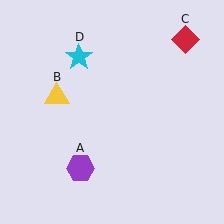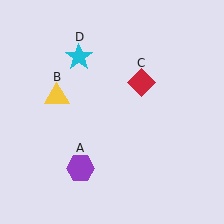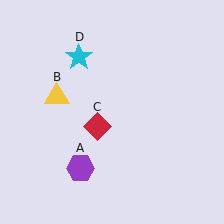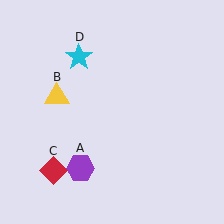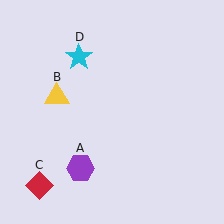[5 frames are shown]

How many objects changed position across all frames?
1 object changed position: red diamond (object C).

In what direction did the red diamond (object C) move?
The red diamond (object C) moved down and to the left.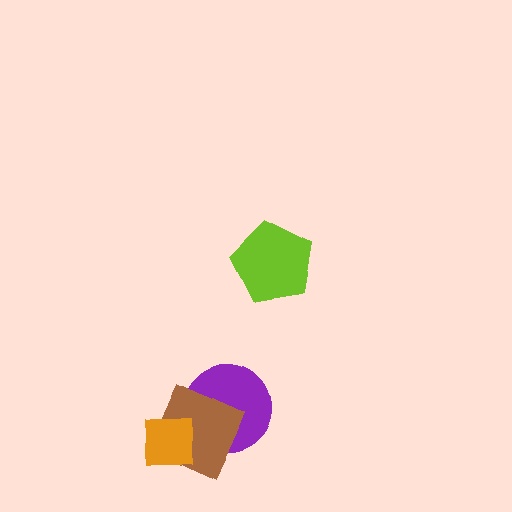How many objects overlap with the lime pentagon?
0 objects overlap with the lime pentagon.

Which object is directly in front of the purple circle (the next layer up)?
The brown square is directly in front of the purple circle.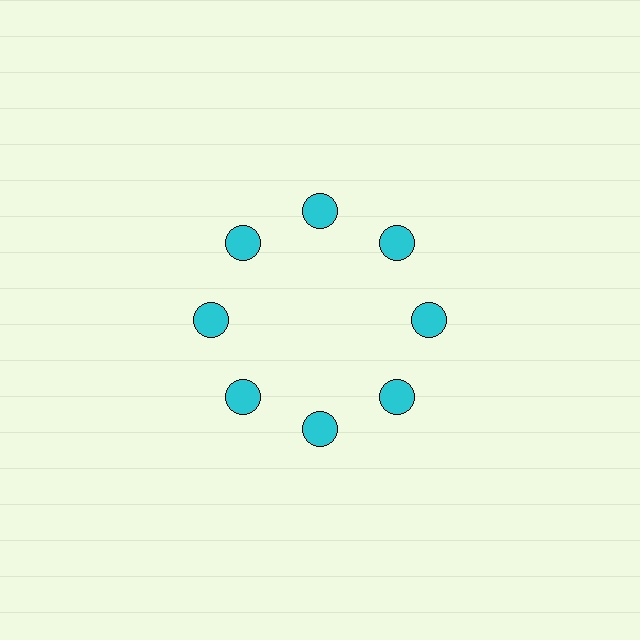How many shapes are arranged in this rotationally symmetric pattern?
There are 8 shapes, arranged in 8 groups of 1.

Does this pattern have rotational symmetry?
Yes, this pattern has 8-fold rotational symmetry. It looks the same after rotating 45 degrees around the center.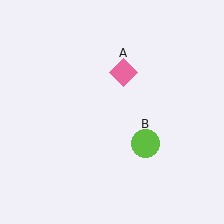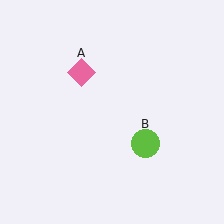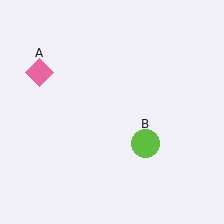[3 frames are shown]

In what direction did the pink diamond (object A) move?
The pink diamond (object A) moved left.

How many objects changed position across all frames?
1 object changed position: pink diamond (object A).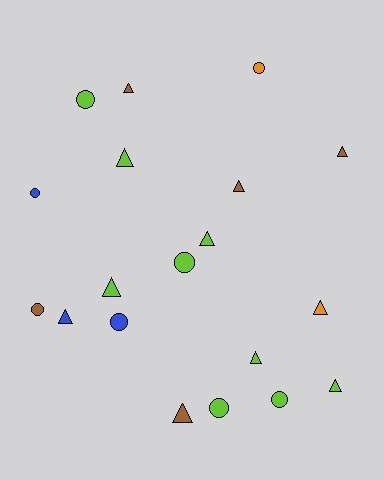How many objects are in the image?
There are 19 objects.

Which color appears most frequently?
Lime, with 9 objects.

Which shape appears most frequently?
Triangle, with 11 objects.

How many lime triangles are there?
There are 5 lime triangles.